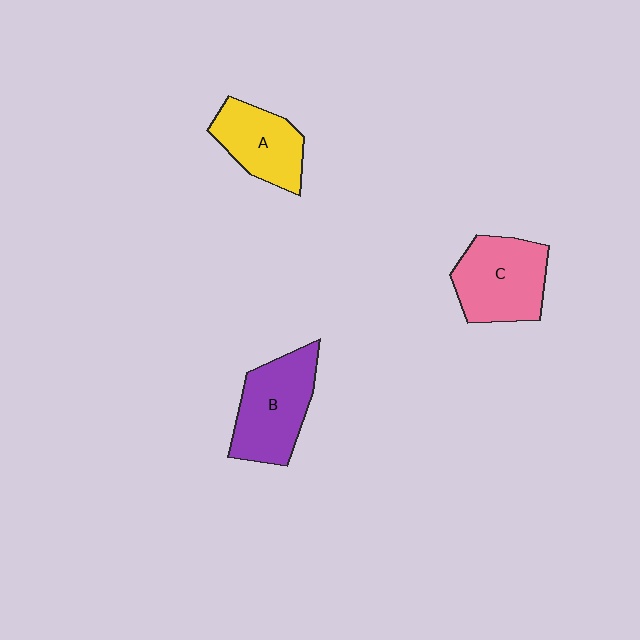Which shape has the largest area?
Shape B (purple).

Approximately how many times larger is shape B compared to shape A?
Approximately 1.3 times.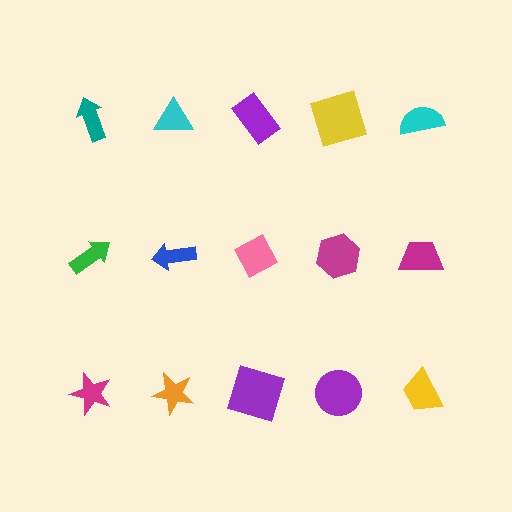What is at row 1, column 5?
A cyan semicircle.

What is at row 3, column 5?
A yellow trapezoid.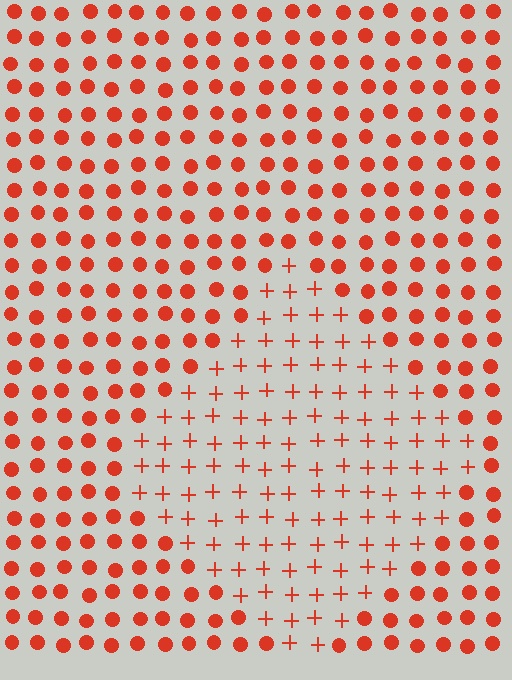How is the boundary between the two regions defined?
The boundary is defined by a change in element shape: plus signs inside vs. circles outside. All elements share the same color and spacing.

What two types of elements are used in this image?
The image uses plus signs inside the diamond region and circles outside it.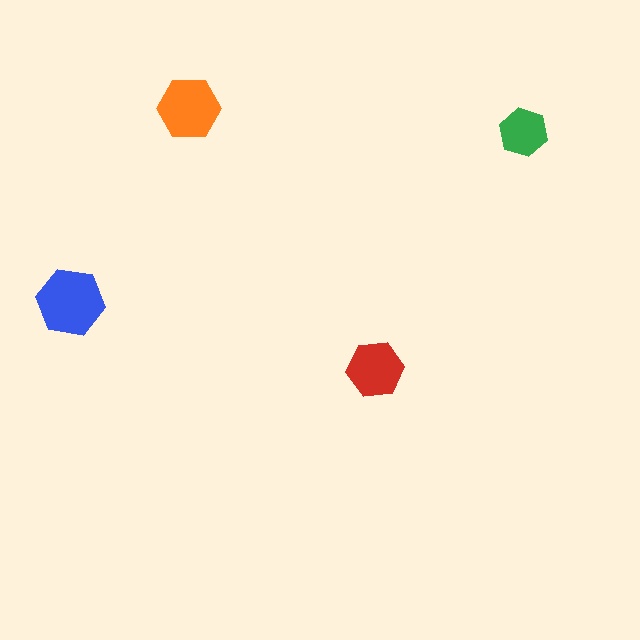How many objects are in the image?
There are 4 objects in the image.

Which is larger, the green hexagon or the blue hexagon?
The blue one.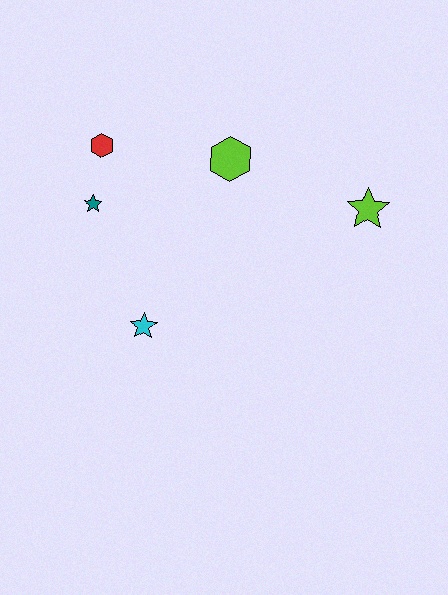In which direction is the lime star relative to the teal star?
The lime star is to the right of the teal star.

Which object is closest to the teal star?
The red hexagon is closest to the teal star.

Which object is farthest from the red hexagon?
The lime star is farthest from the red hexagon.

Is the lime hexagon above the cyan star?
Yes